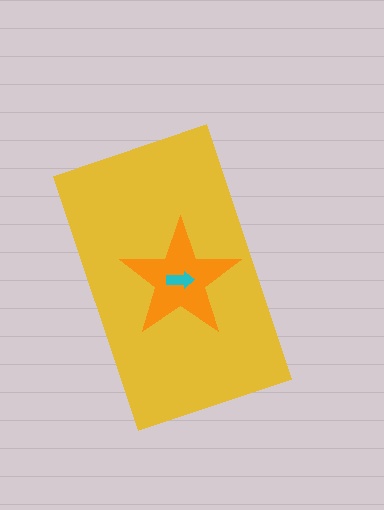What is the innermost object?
The cyan arrow.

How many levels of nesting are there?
3.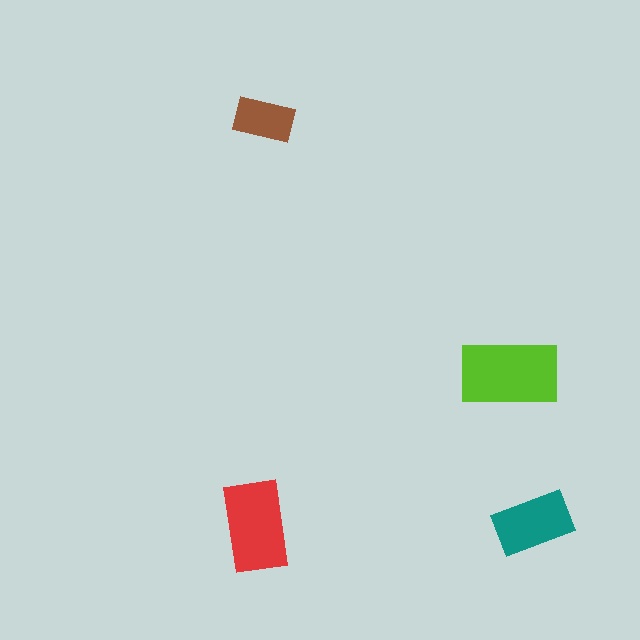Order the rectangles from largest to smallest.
the lime one, the red one, the teal one, the brown one.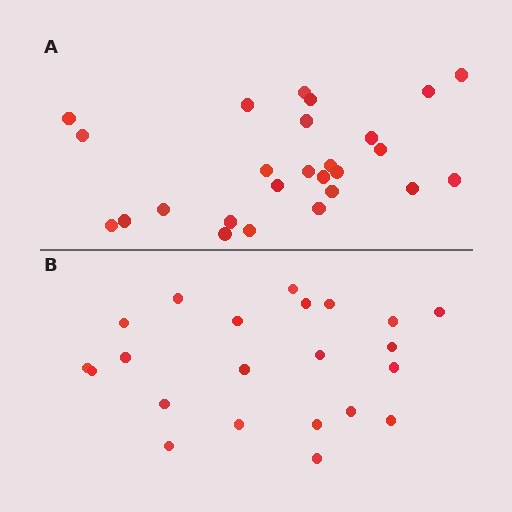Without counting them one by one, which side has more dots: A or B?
Region A (the top region) has more dots.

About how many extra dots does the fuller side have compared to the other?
Region A has about 4 more dots than region B.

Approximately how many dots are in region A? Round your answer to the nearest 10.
About 30 dots. (The exact count is 26, which rounds to 30.)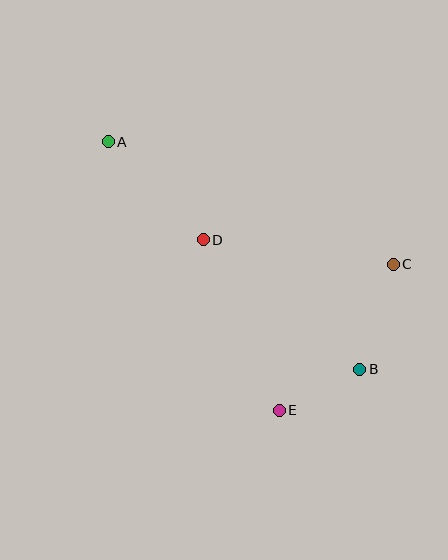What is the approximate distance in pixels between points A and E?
The distance between A and E is approximately 318 pixels.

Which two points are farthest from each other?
Points A and B are farthest from each other.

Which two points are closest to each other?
Points B and E are closest to each other.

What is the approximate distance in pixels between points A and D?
The distance between A and D is approximately 136 pixels.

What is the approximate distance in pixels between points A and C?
The distance between A and C is approximately 310 pixels.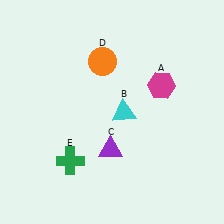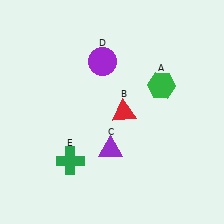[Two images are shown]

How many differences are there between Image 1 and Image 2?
There are 3 differences between the two images.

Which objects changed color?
A changed from magenta to green. B changed from cyan to red. D changed from orange to purple.